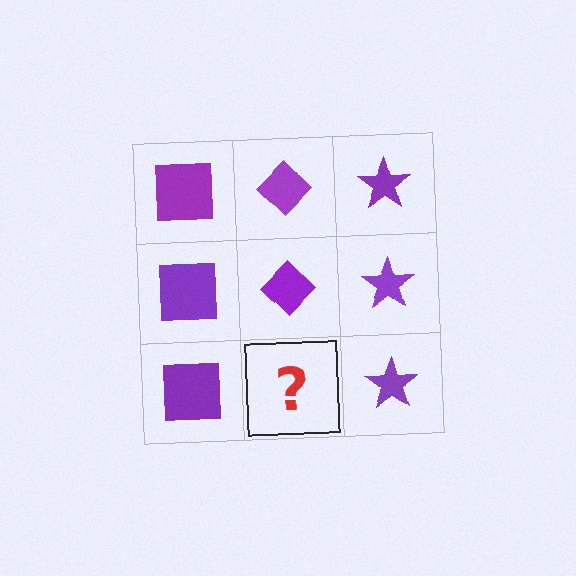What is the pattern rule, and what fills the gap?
The rule is that each column has a consistent shape. The gap should be filled with a purple diamond.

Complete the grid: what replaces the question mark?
The question mark should be replaced with a purple diamond.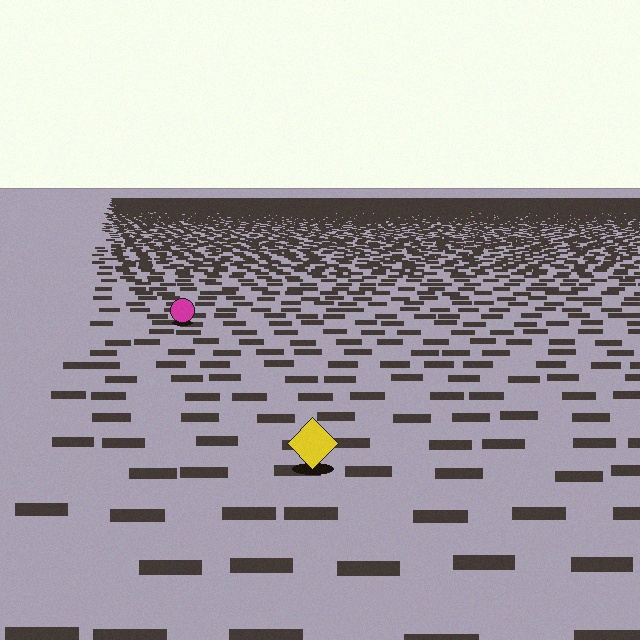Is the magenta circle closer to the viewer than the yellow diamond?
No. The yellow diamond is closer — you can tell from the texture gradient: the ground texture is coarser near it.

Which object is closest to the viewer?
The yellow diamond is closest. The texture marks near it are larger and more spread out.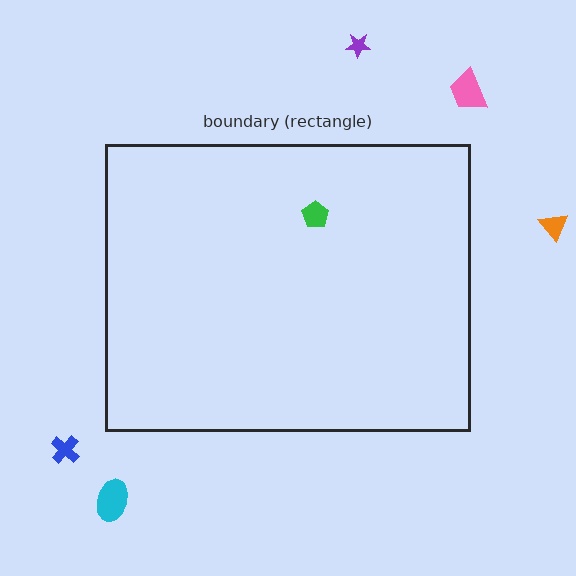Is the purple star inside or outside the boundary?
Outside.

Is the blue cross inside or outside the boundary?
Outside.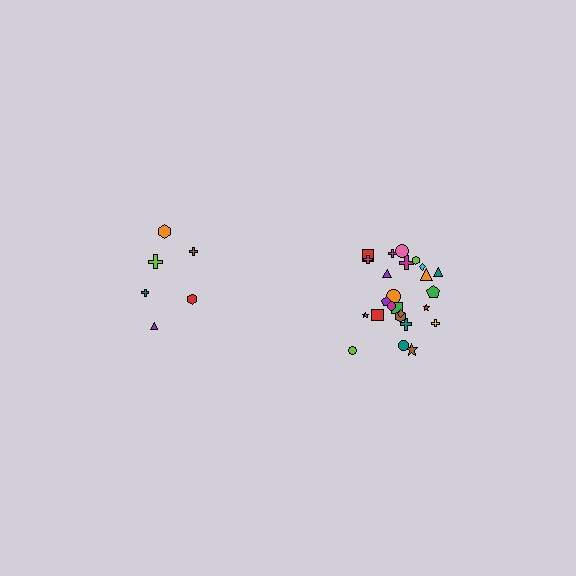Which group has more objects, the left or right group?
The right group.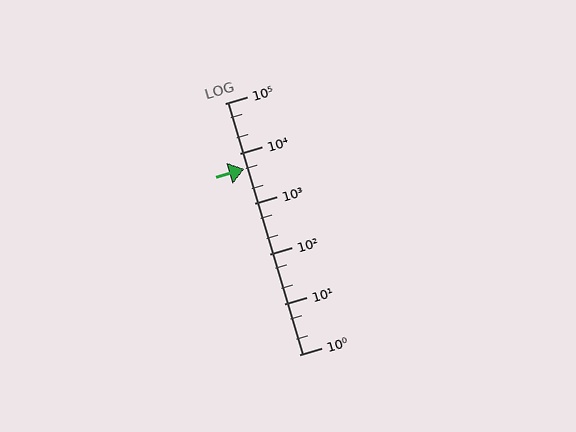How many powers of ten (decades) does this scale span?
The scale spans 5 decades, from 1 to 100000.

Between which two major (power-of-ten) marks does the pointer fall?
The pointer is between 1000 and 10000.